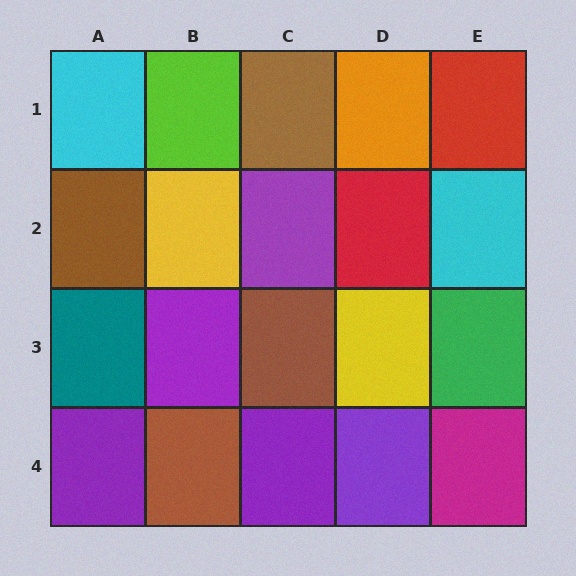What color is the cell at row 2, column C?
Purple.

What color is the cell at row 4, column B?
Brown.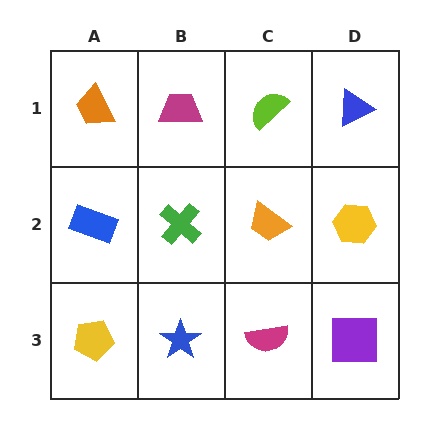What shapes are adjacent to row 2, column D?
A blue triangle (row 1, column D), a purple square (row 3, column D), an orange trapezoid (row 2, column C).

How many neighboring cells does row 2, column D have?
3.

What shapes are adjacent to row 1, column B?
A green cross (row 2, column B), an orange trapezoid (row 1, column A), a lime semicircle (row 1, column C).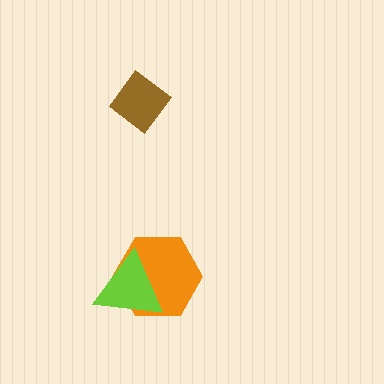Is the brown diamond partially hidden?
No, no other shape covers it.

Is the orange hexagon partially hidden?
Yes, it is partially covered by another shape.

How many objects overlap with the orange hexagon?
1 object overlaps with the orange hexagon.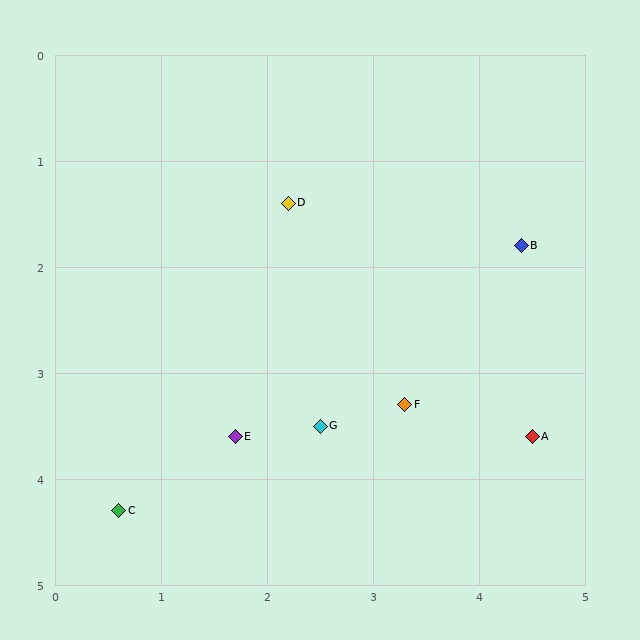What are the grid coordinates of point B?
Point B is at approximately (4.4, 1.8).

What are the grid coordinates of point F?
Point F is at approximately (3.3, 3.3).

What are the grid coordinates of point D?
Point D is at approximately (2.2, 1.4).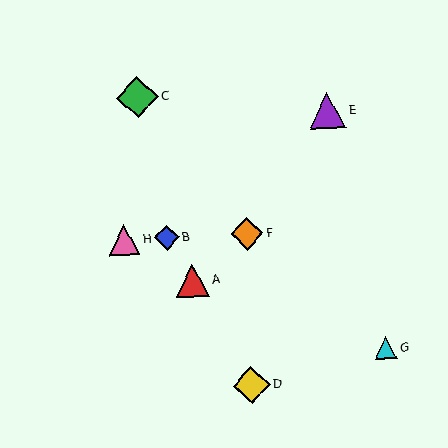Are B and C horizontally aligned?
No, B is at y≈238 and C is at y≈97.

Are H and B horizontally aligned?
Yes, both are at y≈240.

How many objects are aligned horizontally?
3 objects (B, F, H) are aligned horizontally.